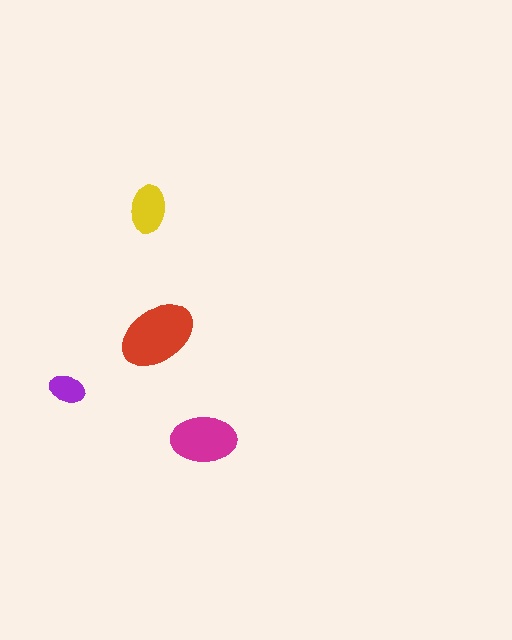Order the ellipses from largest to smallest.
the red one, the magenta one, the yellow one, the purple one.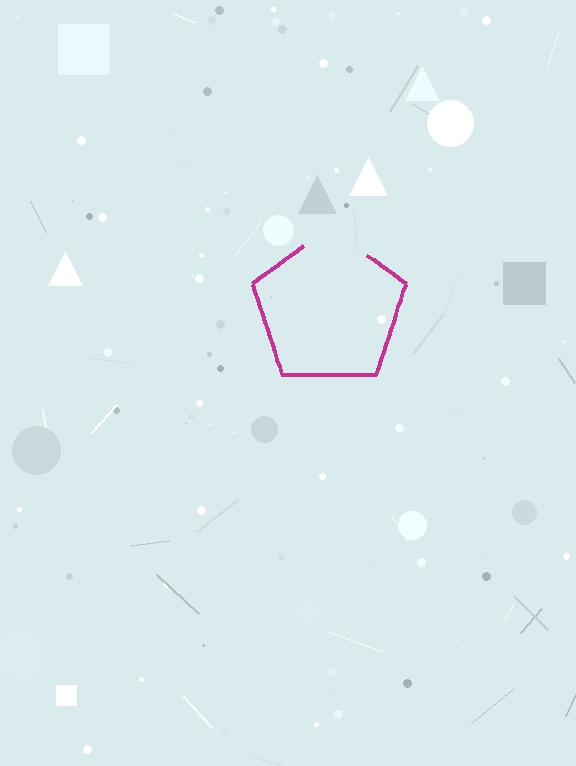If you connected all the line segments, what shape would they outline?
They would outline a pentagon.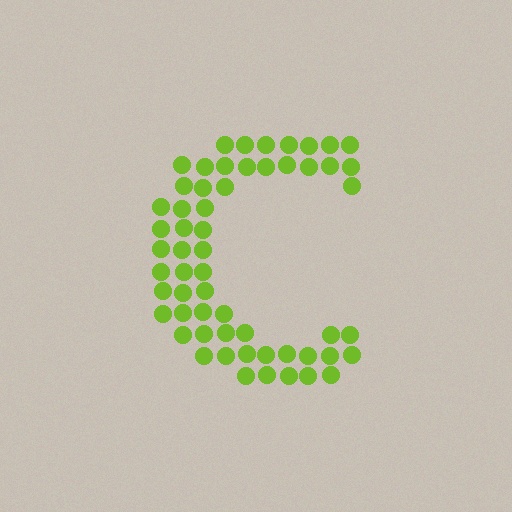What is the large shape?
The large shape is the letter C.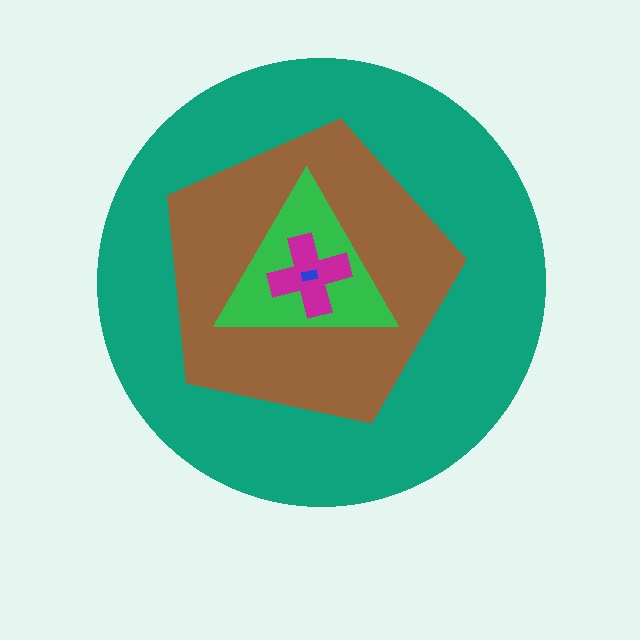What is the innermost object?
The blue rectangle.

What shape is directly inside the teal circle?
The brown pentagon.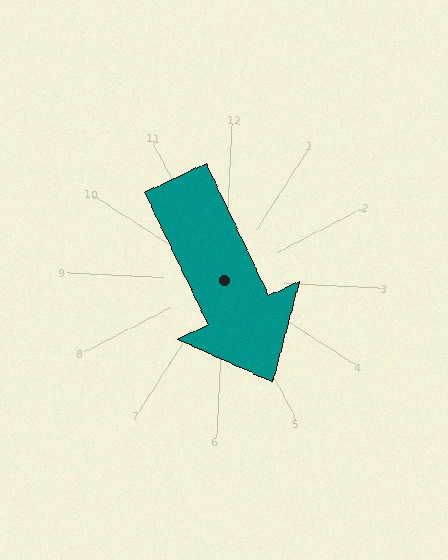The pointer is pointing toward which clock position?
Roughly 5 o'clock.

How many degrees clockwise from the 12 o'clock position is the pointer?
Approximately 152 degrees.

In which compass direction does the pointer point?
Southeast.